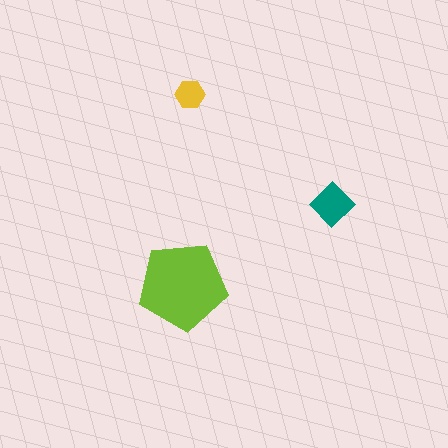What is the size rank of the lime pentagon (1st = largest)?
1st.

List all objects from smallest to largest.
The yellow hexagon, the teal diamond, the lime pentagon.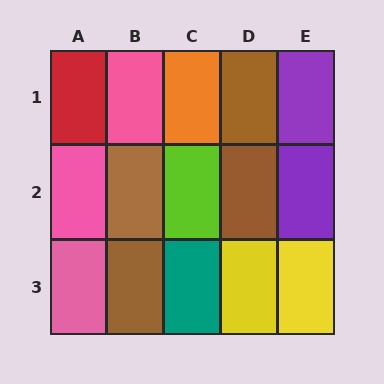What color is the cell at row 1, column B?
Pink.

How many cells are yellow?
2 cells are yellow.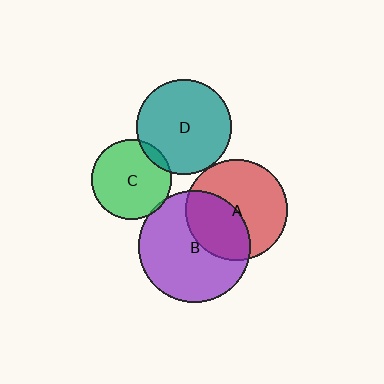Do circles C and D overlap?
Yes.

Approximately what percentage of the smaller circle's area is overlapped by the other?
Approximately 10%.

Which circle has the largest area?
Circle B (purple).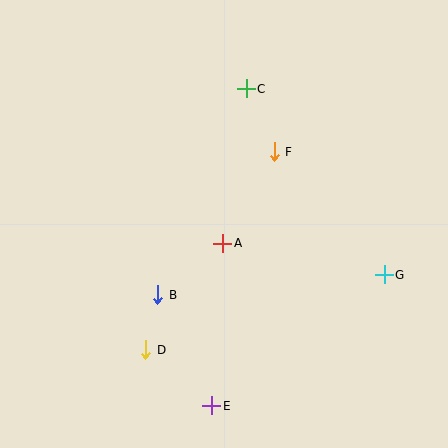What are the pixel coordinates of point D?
Point D is at (146, 350).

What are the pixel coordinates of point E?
Point E is at (212, 406).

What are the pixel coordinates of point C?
Point C is at (246, 89).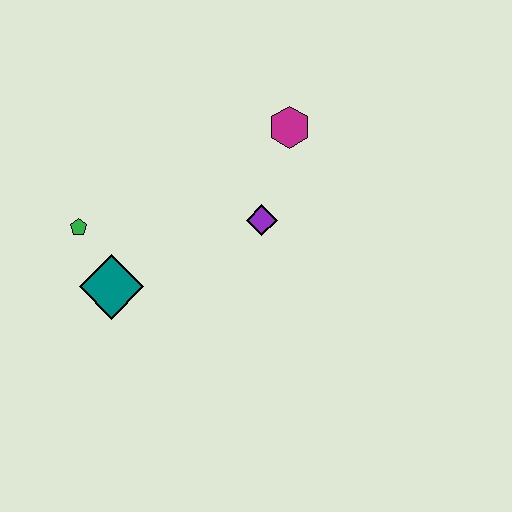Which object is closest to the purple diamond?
The magenta hexagon is closest to the purple diamond.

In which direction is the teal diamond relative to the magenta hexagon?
The teal diamond is to the left of the magenta hexagon.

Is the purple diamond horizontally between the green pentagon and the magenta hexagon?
Yes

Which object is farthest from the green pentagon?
The magenta hexagon is farthest from the green pentagon.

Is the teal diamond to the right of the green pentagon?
Yes